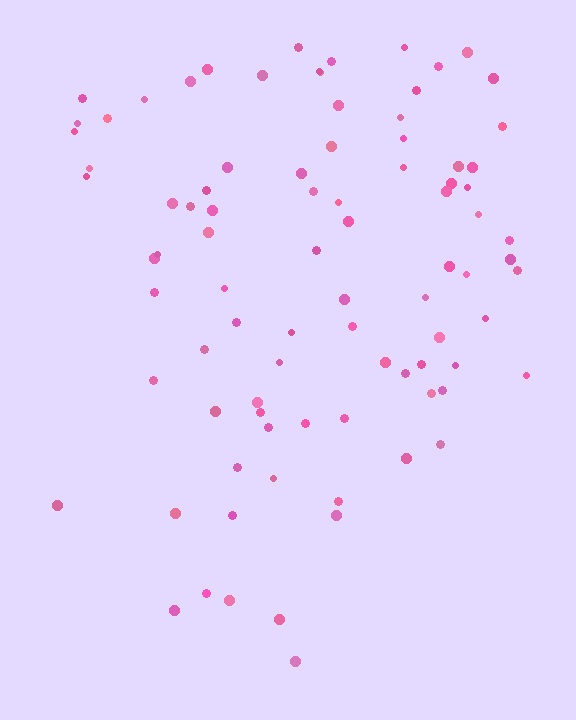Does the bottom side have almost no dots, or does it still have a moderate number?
Still a moderate number, just noticeably fewer than the top.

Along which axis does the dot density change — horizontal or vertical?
Vertical.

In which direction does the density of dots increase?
From bottom to top, with the top side densest.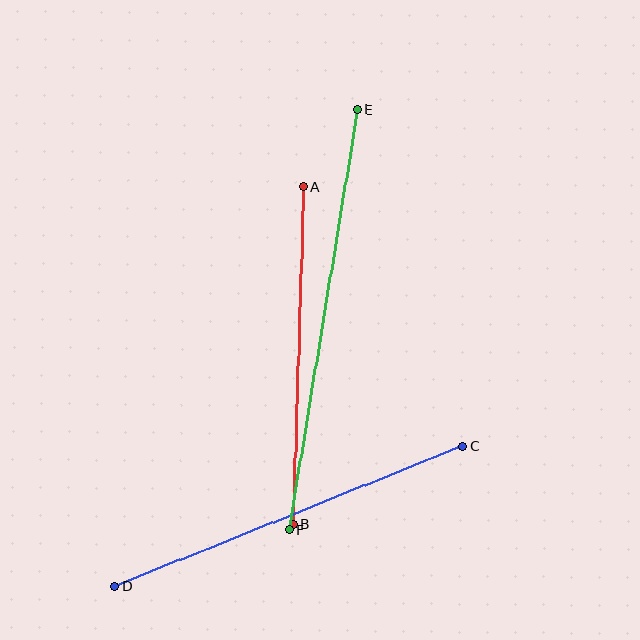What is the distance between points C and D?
The distance is approximately 375 pixels.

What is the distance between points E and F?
The distance is approximately 426 pixels.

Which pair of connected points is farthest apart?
Points E and F are farthest apart.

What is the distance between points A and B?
The distance is approximately 338 pixels.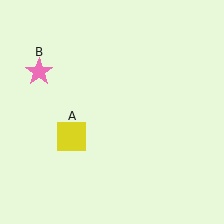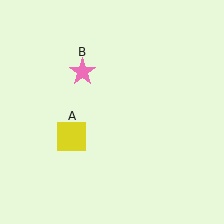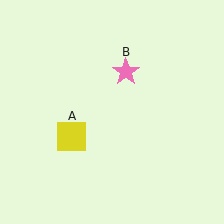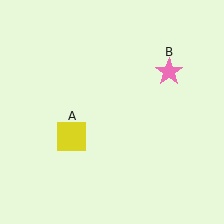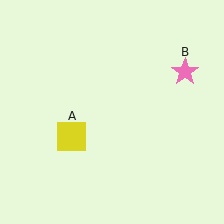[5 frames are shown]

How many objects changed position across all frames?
1 object changed position: pink star (object B).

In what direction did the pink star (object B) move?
The pink star (object B) moved right.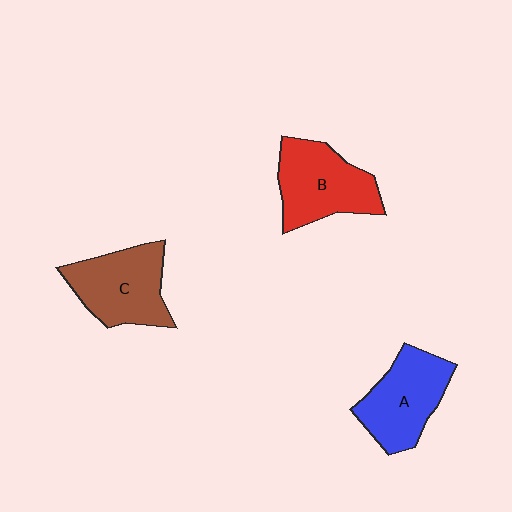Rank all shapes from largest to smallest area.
From largest to smallest: B (red), C (brown), A (blue).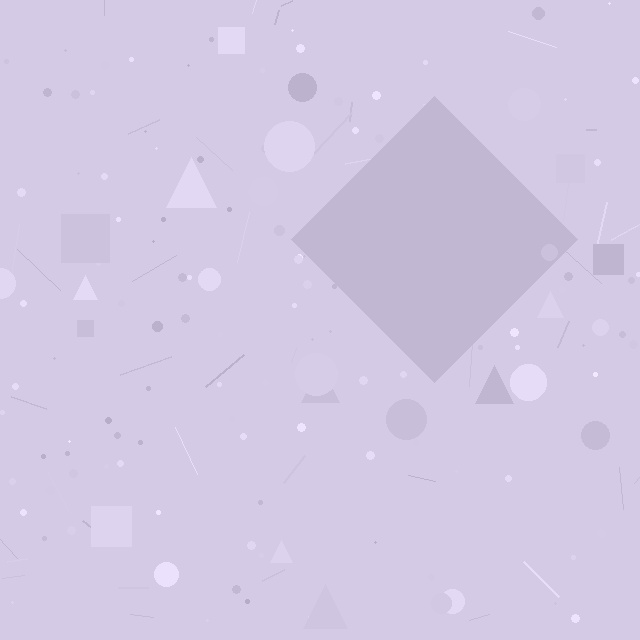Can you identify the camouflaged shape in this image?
The camouflaged shape is a diamond.